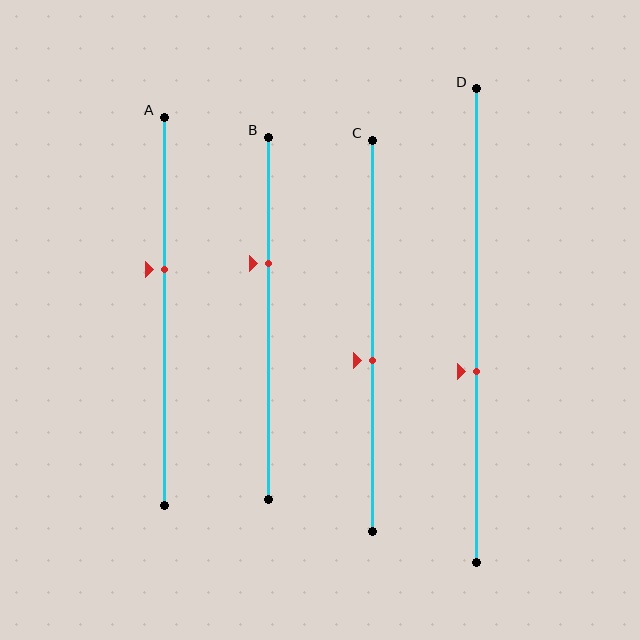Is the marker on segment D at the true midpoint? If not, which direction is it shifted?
No, the marker on segment D is shifted downward by about 10% of the segment length.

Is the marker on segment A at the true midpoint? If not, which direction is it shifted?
No, the marker on segment A is shifted upward by about 11% of the segment length.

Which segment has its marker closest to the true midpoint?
Segment C has its marker closest to the true midpoint.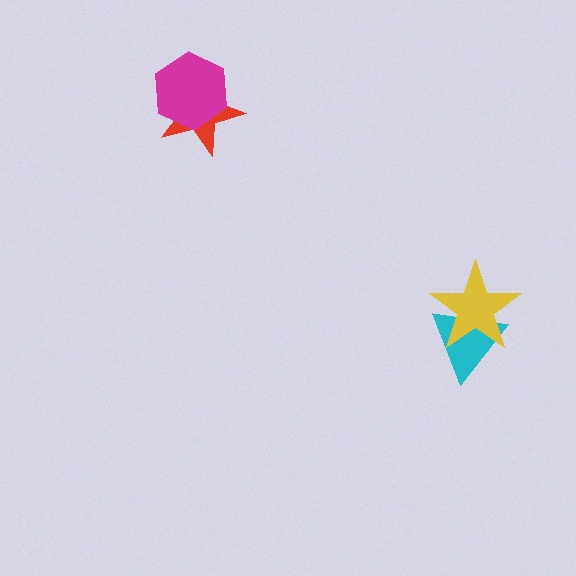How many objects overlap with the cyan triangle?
1 object overlaps with the cyan triangle.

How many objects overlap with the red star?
1 object overlaps with the red star.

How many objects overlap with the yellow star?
1 object overlaps with the yellow star.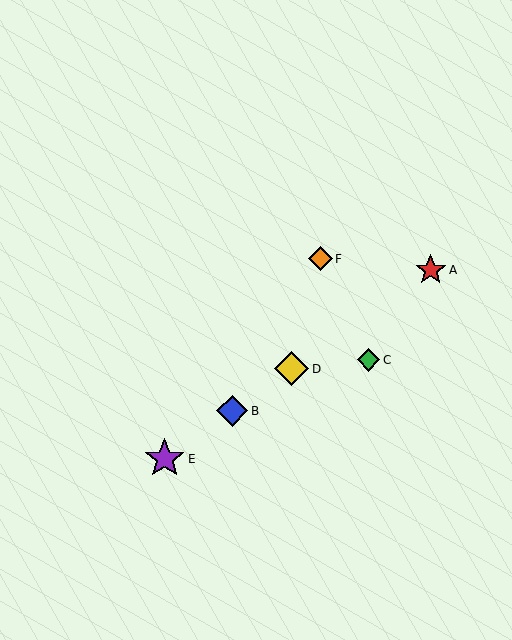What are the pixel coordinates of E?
Object E is at (165, 459).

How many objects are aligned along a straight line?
4 objects (A, B, D, E) are aligned along a straight line.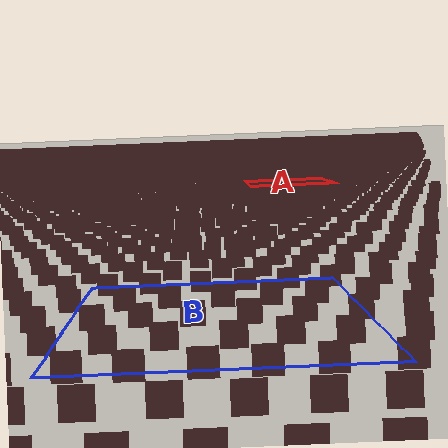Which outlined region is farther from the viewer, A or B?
Region A is farther from the viewer — the texture elements inside it appear smaller and more densely packed.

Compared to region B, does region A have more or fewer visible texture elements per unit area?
Region A has more texture elements per unit area — they are packed more densely because it is farther away.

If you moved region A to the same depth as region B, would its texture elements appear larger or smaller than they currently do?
They would appear larger. At a closer depth, the same texture elements are projected at a bigger on-screen size.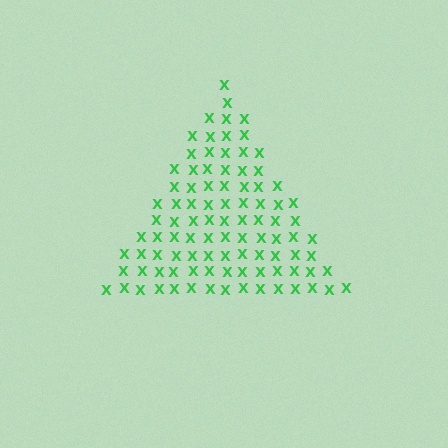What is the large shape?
The large shape is a triangle.